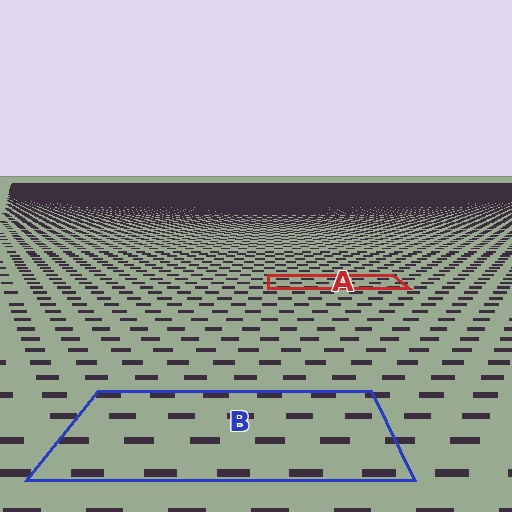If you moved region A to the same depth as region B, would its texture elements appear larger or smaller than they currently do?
They would appear larger. At a closer depth, the same texture elements are projected at a bigger on-screen size.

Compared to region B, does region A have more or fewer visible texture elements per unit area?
Region A has more texture elements per unit area — they are packed more densely because it is farther away.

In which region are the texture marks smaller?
The texture marks are smaller in region A, because it is farther away.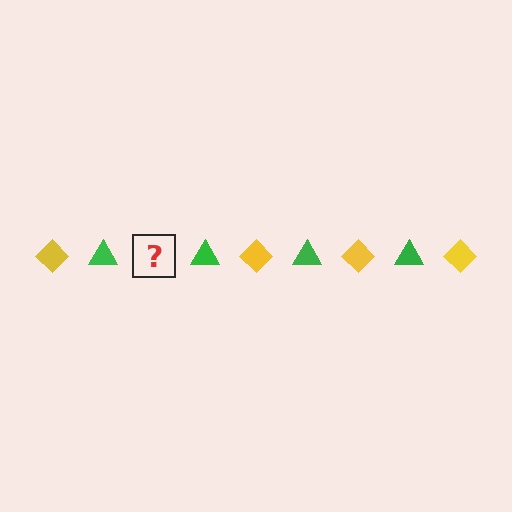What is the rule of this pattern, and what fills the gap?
The rule is that the pattern alternates between yellow diamond and green triangle. The gap should be filled with a yellow diamond.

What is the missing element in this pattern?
The missing element is a yellow diamond.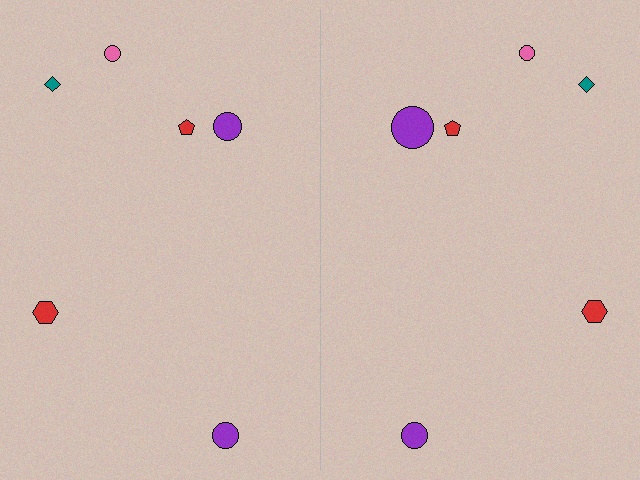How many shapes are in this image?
There are 12 shapes in this image.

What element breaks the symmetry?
The purple circle on the right side has a different size than its mirror counterpart.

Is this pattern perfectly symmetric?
No, the pattern is not perfectly symmetric. The purple circle on the right side has a different size than its mirror counterpart.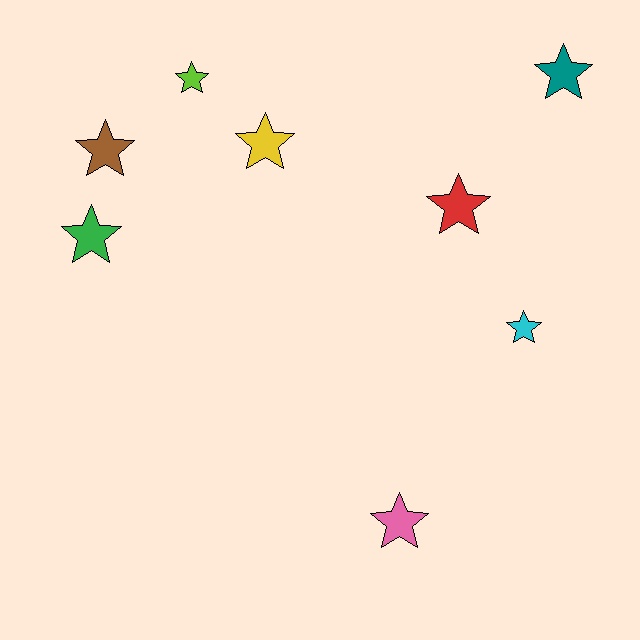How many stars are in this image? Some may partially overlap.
There are 8 stars.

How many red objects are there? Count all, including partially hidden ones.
There is 1 red object.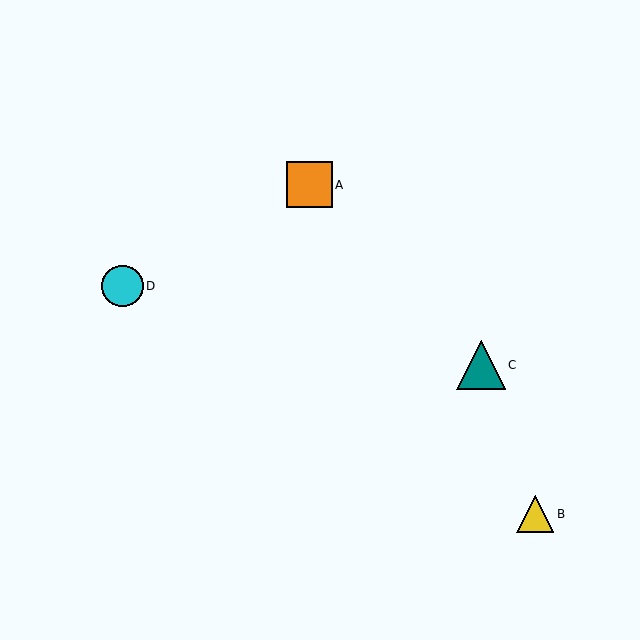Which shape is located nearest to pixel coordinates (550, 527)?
The yellow triangle (labeled B) at (535, 514) is nearest to that location.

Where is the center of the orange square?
The center of the orange square is at (309, 185).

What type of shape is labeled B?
Shape B is a yellow triangle.